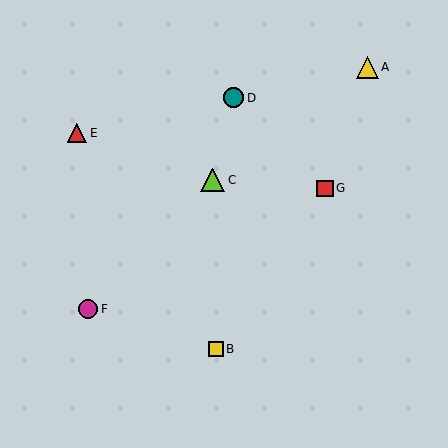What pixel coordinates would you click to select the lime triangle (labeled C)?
Click at (213, 180) to select the lime triangle C.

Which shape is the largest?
The lime triangle (labeled C) is the largest.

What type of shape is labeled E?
Shape E is a red triangle.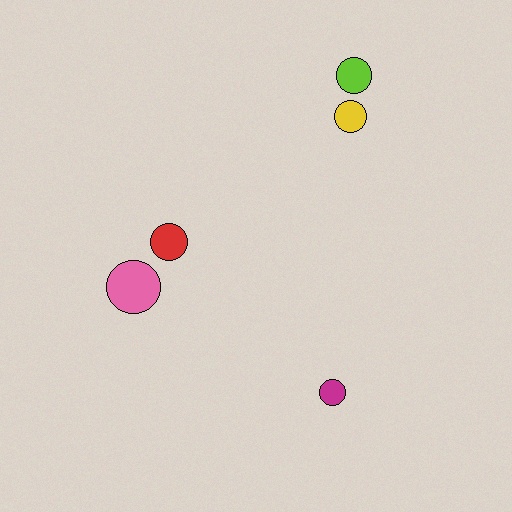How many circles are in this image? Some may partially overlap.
There are 5 circles.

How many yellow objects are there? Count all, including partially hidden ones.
There is 1 yellow object.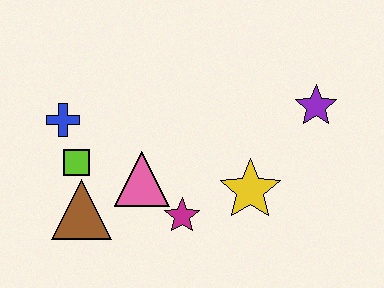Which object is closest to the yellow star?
The magenta star is closest to the yellow star.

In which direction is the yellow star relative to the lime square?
The yellow star is to the right of the lime square.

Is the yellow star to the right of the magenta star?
Yes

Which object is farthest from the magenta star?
The purple star is farthest from the magenta star.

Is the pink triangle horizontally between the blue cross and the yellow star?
Yes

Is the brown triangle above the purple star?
No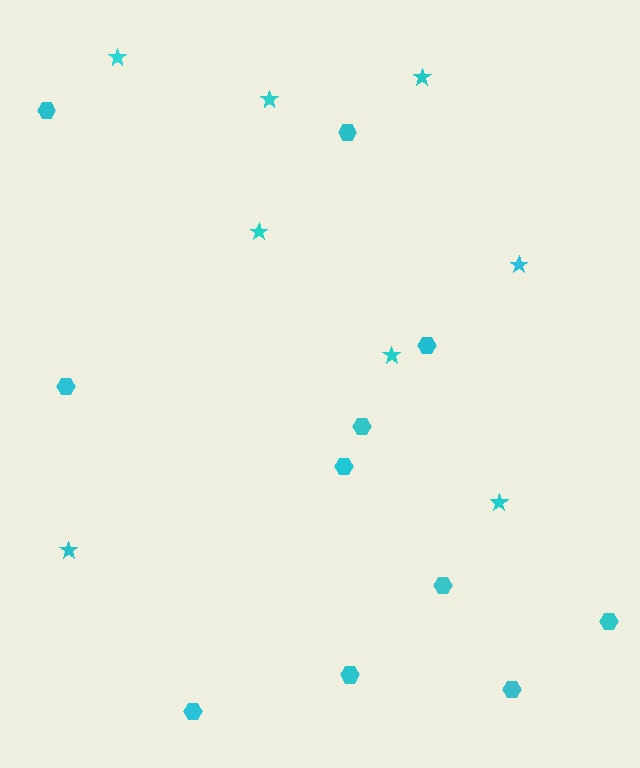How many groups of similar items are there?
There are 2 groups: one group of stars (8) and one group of hexagons (11).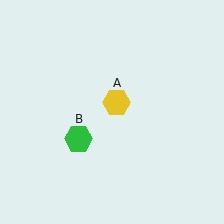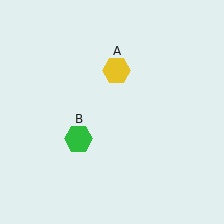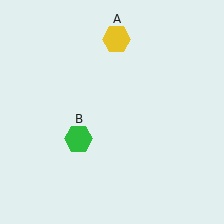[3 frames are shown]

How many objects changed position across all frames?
1 object changed position: yellow hexagon (object A).